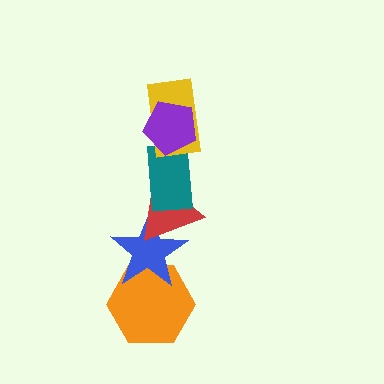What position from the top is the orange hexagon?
The orange hexagon is 6th from the top.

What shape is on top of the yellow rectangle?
The purple pentagon is on top of the yellow rectangle.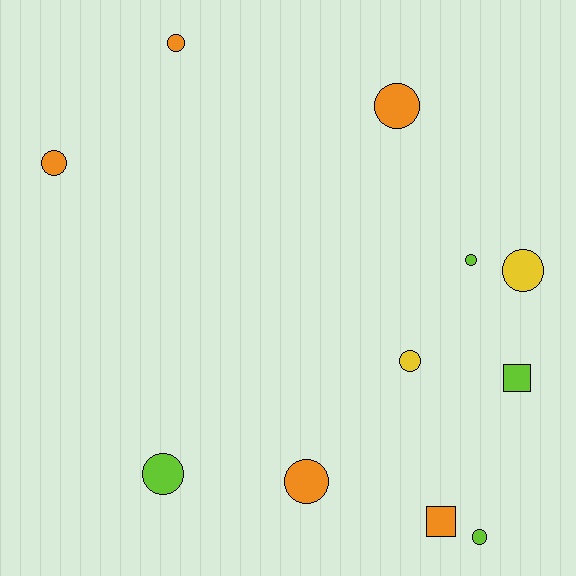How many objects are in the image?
There are 11 objects.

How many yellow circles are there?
There are 2 yellow circles.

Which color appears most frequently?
Orange, with 5 objects.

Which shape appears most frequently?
Circle, with 9 objects.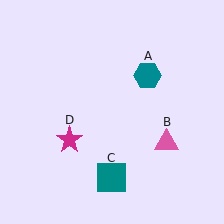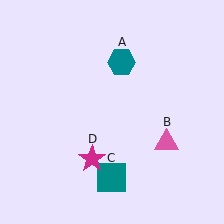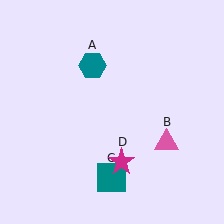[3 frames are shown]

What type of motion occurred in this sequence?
The teal hexagon (object A), magenta star (object D) rotated counterclockwise around the center of the scene.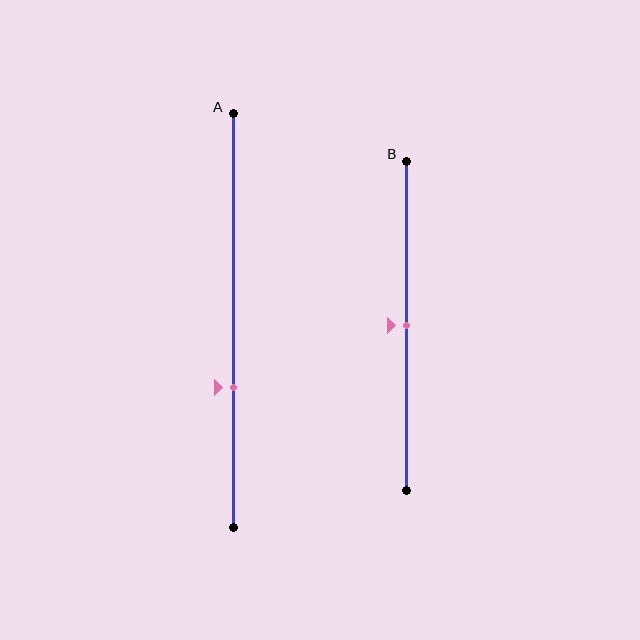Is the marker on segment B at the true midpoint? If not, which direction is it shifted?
Yes, the marker on segment B is at the true midpoint.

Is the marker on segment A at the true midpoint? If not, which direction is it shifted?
No, the marker on segment A is shifted downward by about 16% of the segment length.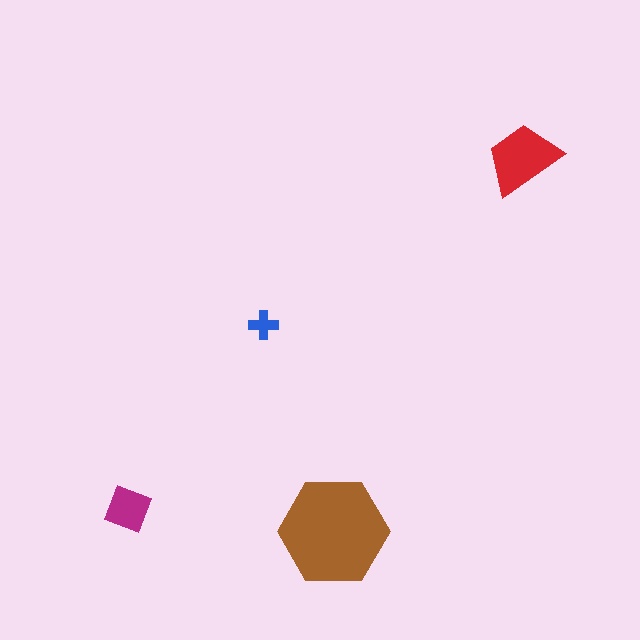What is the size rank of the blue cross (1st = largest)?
4th.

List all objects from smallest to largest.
The blue cross, the magenta diamond, the red trapezoid, the brown hexagon.